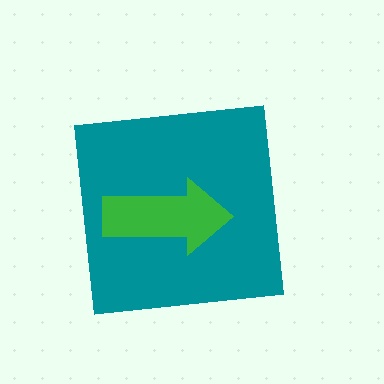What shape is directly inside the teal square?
The green arrow.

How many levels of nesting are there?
2.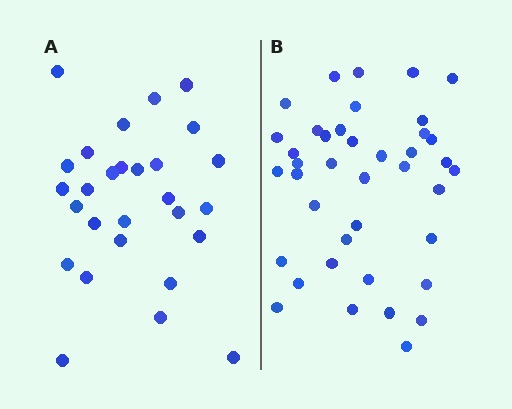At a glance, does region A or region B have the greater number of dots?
Region B (the right region) has more dots.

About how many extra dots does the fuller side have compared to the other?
Region B has roughly 12 or so more dots than region A.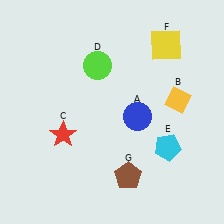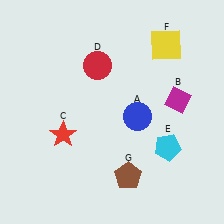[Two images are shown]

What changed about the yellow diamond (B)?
In Image 1, B is yellow. In Image 2, it changed to magenta.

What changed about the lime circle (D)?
In Image 1, D is lime. In Image 2, it changed to red.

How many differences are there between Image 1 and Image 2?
There are 2 differences between the two images.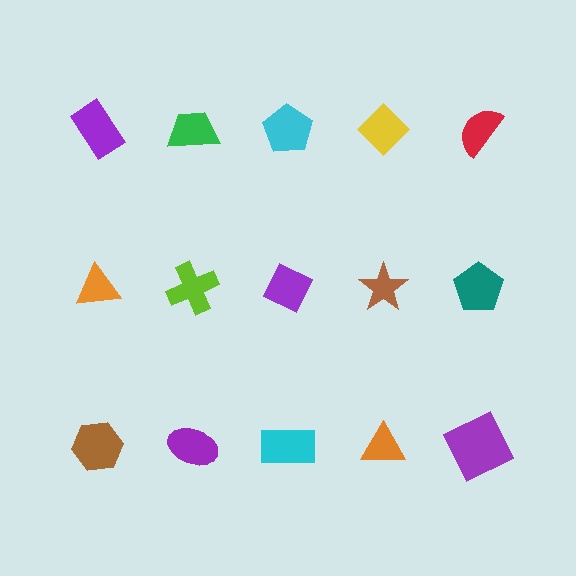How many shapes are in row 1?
5 shapes.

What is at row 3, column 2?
A purple ellipse.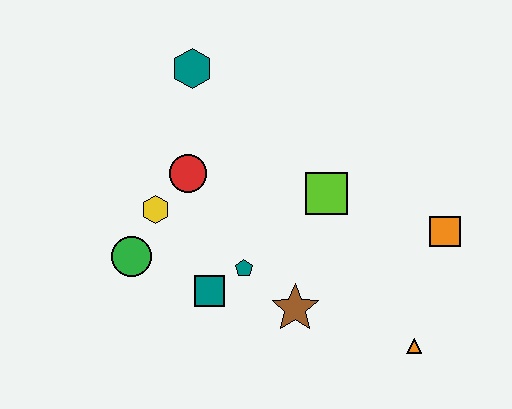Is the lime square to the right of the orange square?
No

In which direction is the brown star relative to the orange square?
The brown star is to the left of the orange square.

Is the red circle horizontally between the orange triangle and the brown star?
No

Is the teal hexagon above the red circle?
Yes